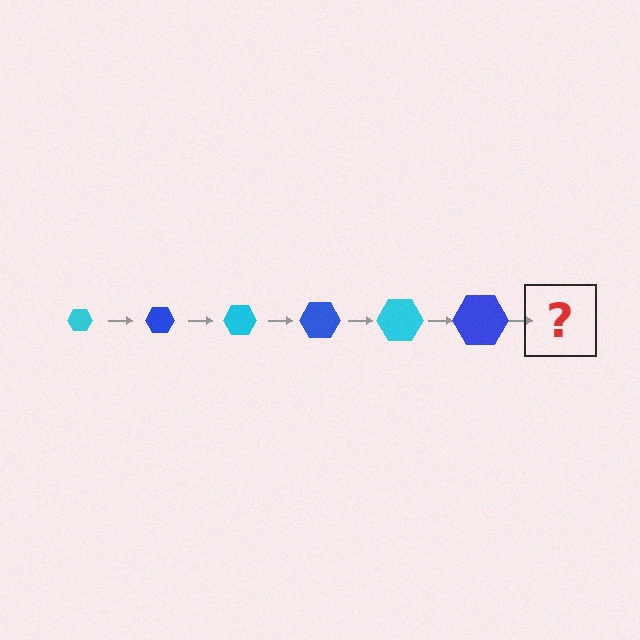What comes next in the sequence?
The next element should be a cyan hexagon, larger than the previous one.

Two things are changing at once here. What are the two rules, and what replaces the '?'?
The two rules are that the hexagon grows larger each step and the color cycles through cyan and blue. The '?' should be a cyan hexagon, larger than the previous one.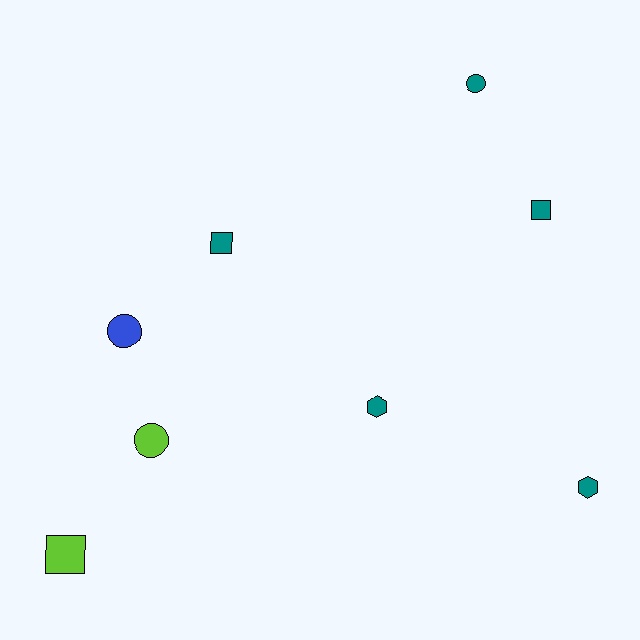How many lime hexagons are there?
There are no lime hexagons.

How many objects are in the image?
There are 8 objects.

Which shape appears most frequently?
Circle, with 3 objects.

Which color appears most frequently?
Teal, with 5 objects.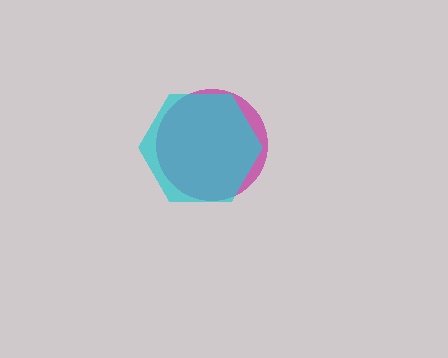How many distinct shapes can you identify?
There are 2 distinct shapes: a magenta circle, a cyan hexagon.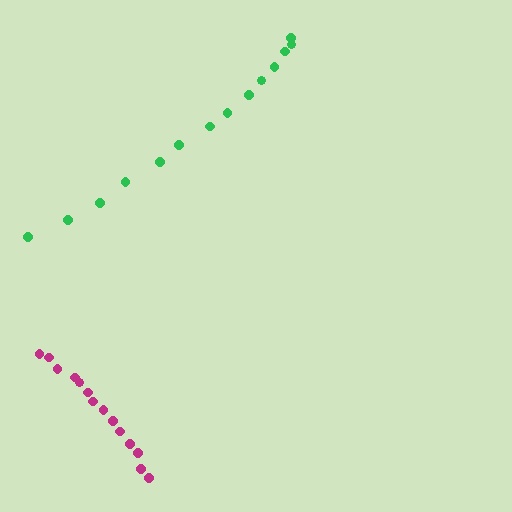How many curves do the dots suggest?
There are 2 distinct paths.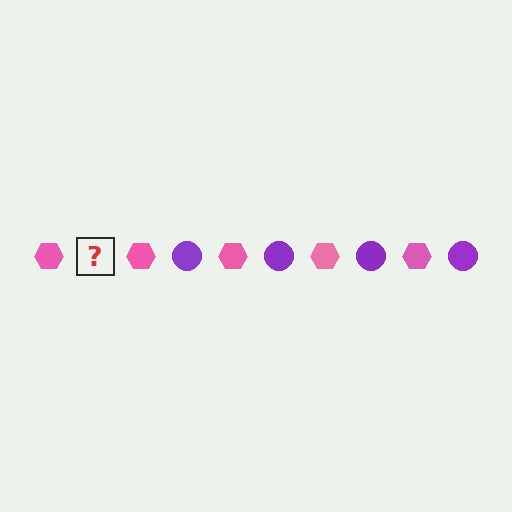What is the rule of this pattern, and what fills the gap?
The rule is that the pattern alternates between pink hexagon and purple circle. The gap should be filled with a purple circle.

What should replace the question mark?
The question mark should be replaced with a purple circle.